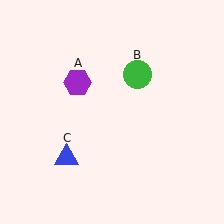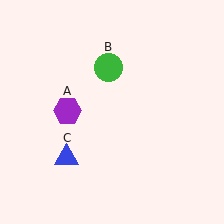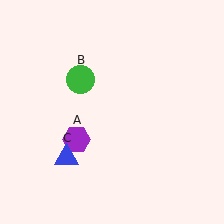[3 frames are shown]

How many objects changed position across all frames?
2 objects changed position: purple hexagon (object A), green circle (object B).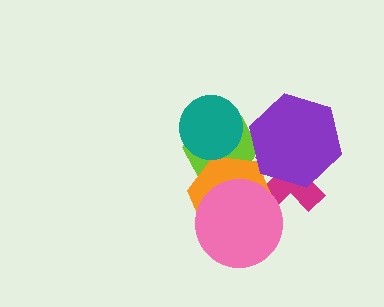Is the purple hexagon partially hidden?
No, no other shape covers it.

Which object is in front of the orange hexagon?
The pink circle is in front of the orange hexagon.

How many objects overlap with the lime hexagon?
3 objects overlap with the lime hexagon.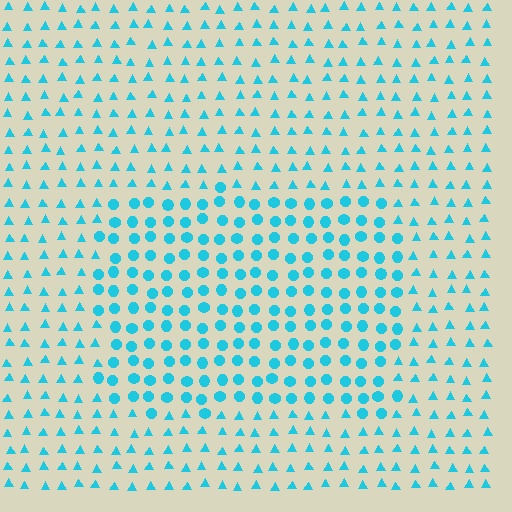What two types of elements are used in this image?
The image uses circles inside the rectangle region and triangles outside it.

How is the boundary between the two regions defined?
The boundary is defined by a change in element shape: circles inside vs. triangles outside. All elements share the same color and spacing.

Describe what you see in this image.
The image is filled with small cyan elements arranged in a uniform grid. A rectangle-shaped region contains circles, while the surrounding area contains triangles. The boundary is defined purely by the change in element shape.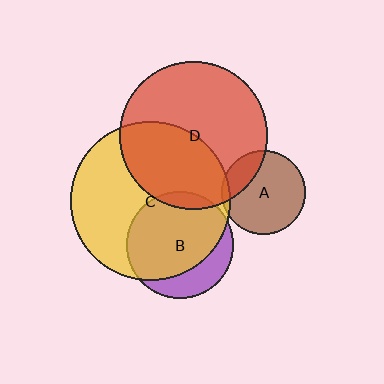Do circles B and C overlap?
Yes.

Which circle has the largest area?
Circle C (yellow).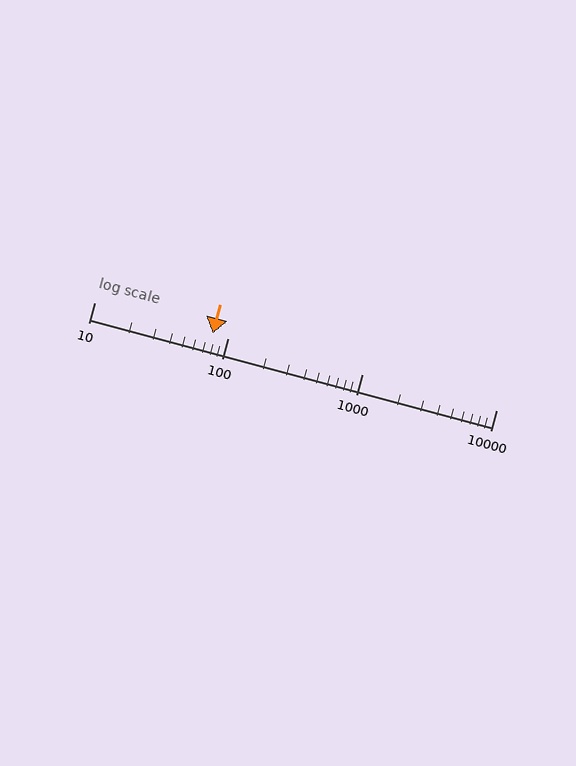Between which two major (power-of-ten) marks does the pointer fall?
The pointer is between 10 and 100.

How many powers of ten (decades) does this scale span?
The scale spans 3 decades, from 10 to 10000.